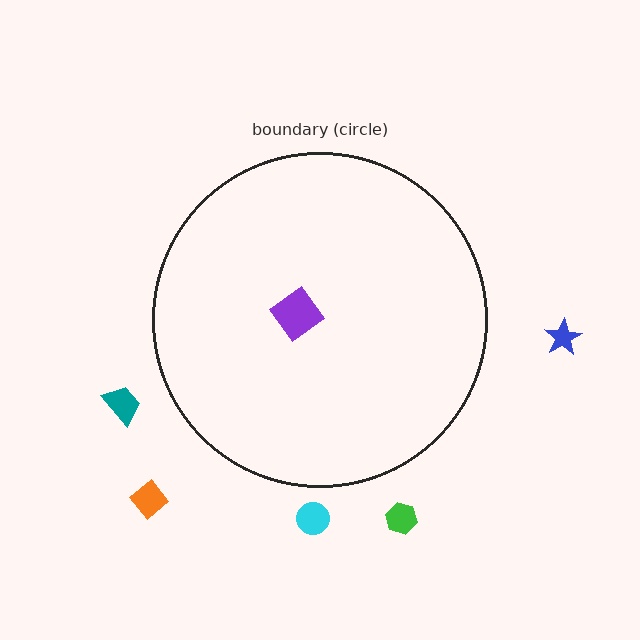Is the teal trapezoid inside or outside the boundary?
Outside.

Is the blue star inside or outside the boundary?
Outside.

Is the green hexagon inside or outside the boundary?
Outside.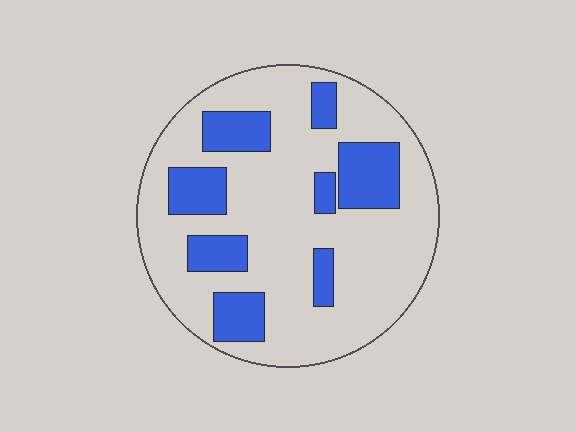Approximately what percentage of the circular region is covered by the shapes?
Approximately 25%.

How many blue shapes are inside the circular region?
8.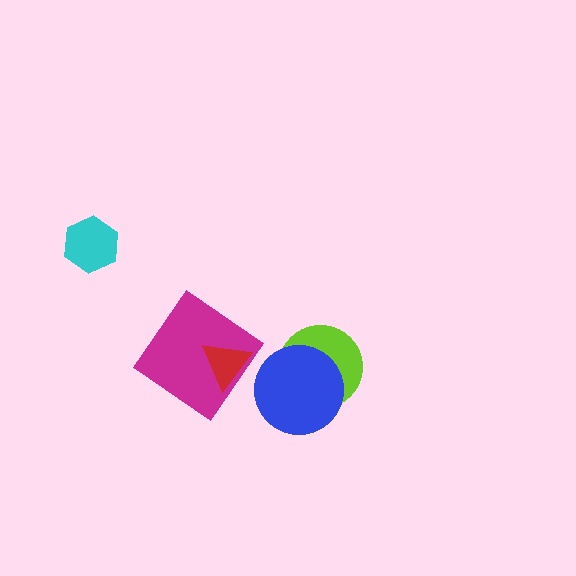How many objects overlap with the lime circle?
1 object overlaps with the lime circle.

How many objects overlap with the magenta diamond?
1 object overlaps with the magenta diamond.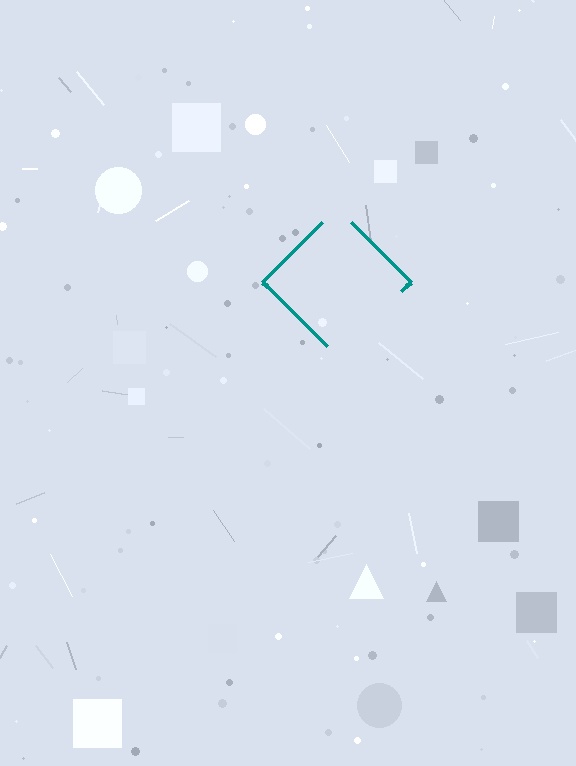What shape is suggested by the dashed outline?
The dashed outline suggests a diamond.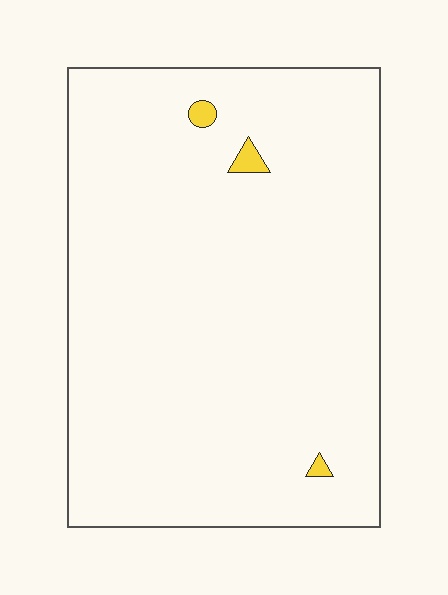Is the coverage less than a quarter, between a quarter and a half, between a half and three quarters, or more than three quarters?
Less than a quarter.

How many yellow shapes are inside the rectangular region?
3.